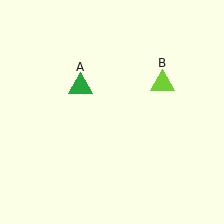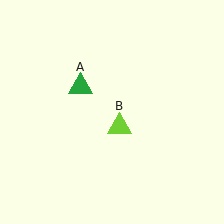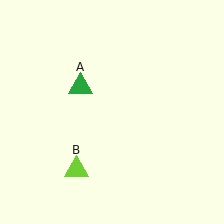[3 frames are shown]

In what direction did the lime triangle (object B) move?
The lime triangle (object B) moved down and to the left.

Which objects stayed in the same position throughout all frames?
Green triangle (object A) remained stationary.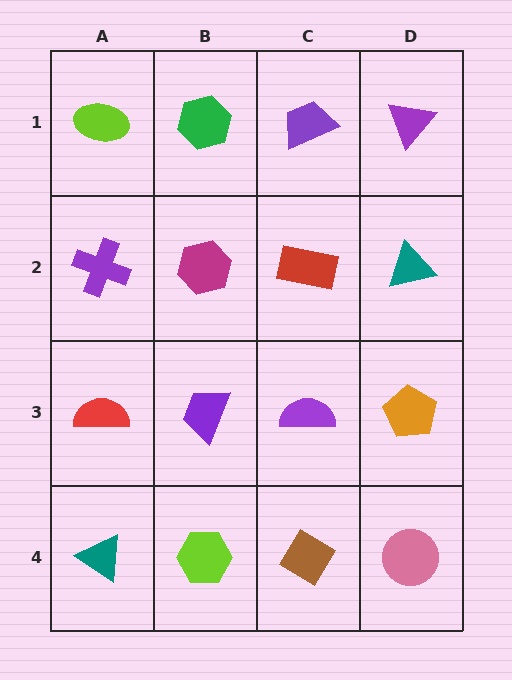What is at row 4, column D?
A pink circle.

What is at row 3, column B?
A purple trapezoid.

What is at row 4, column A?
A teal triangle.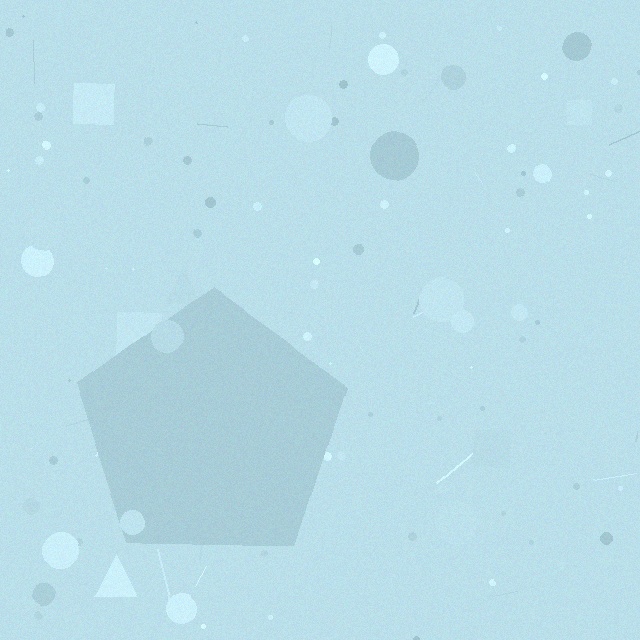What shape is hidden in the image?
A pentagon is hidden in the image.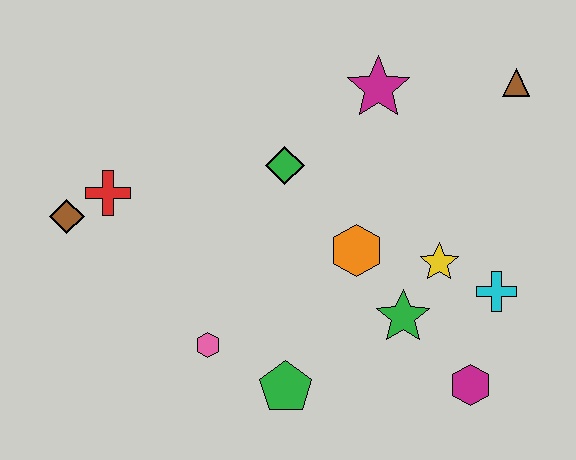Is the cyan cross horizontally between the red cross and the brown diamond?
No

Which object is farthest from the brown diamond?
The brown triangle is farthest from the brown diamond.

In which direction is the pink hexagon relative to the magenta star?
The pink hexagon is below the magenta star.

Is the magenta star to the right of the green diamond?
Yes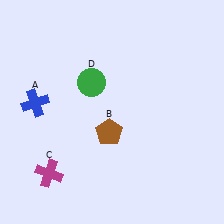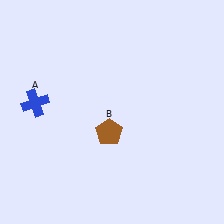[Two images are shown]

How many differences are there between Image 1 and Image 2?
There are 2 differences between the two images.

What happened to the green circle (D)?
The green circle (D) was removed in Image 2. It was in the top-left area of Image 1.